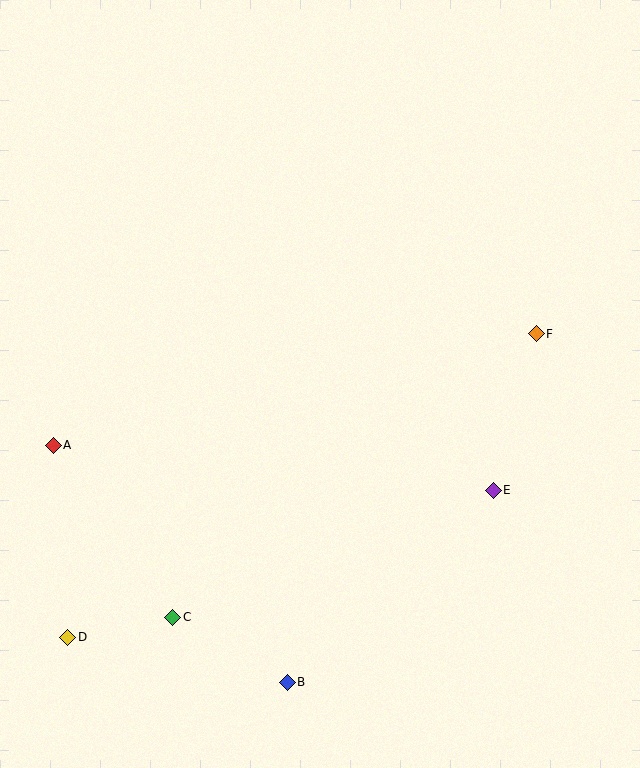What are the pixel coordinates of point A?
Point A is at (53, 445).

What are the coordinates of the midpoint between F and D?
The midpoint between F and D is at (302, 486).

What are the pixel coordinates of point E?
Point E is at (493, 490).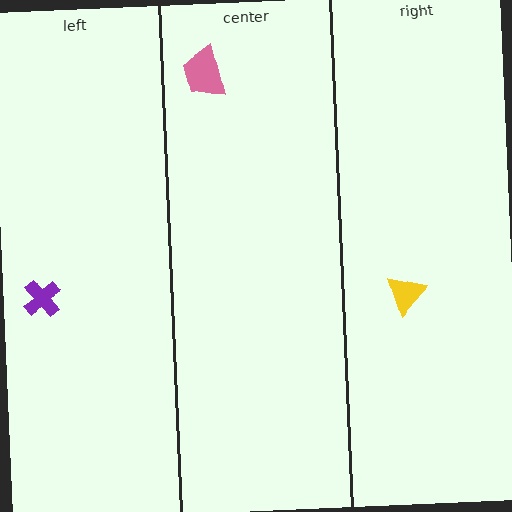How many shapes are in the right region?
1.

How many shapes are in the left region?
1.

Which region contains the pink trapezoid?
The center region.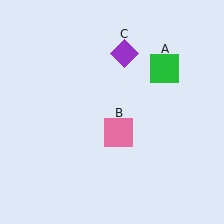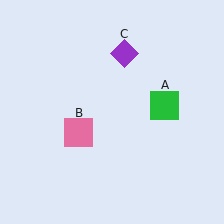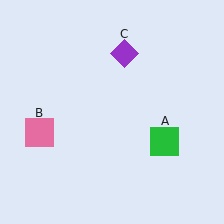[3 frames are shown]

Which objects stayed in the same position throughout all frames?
Purple diamond (object C) remained stationary.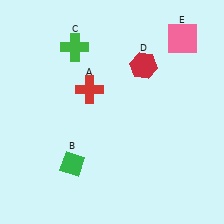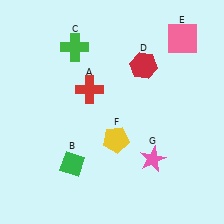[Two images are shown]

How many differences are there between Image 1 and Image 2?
There are 2 differences between the two images.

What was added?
A yellow pentagon (F), a pink star (G) were added in Image 2.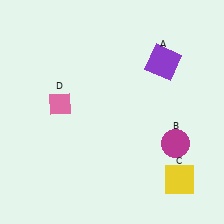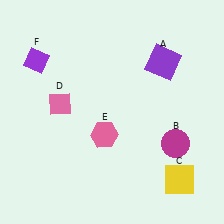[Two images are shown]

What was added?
A pink hexagon (E), a purple diamond (F) were added in Image 2.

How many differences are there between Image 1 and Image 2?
There are 2 differences between the two images.